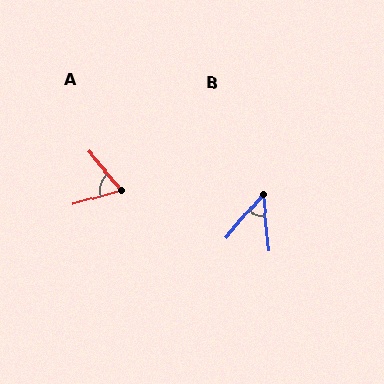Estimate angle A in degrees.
Approximately 66 degrees.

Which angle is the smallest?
B, at approximately 46 degrees.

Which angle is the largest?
A, at approximately 66 degrees.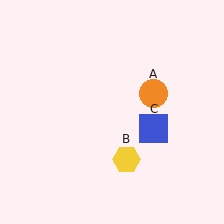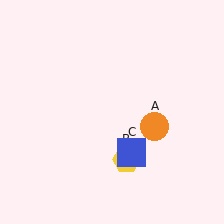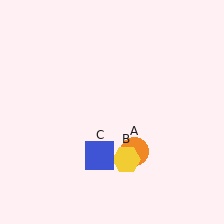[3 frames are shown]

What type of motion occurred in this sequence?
The orange circle (object A), blue square (object C) rotated clockwise around the center of the scene.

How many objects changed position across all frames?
2 objects changed position: orange circle (object A), blue square (object C).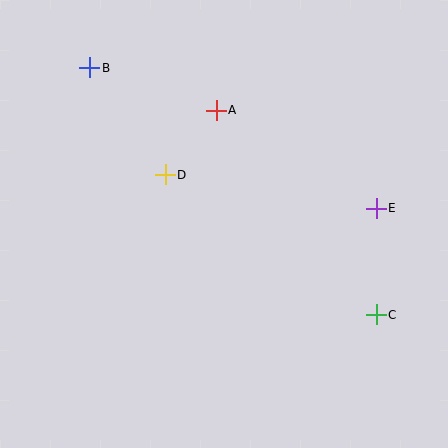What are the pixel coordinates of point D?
Point D is at (165, 175).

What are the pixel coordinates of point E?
Point E is at (376, 208).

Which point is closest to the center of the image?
Point D at (165, 175) is closest to the center.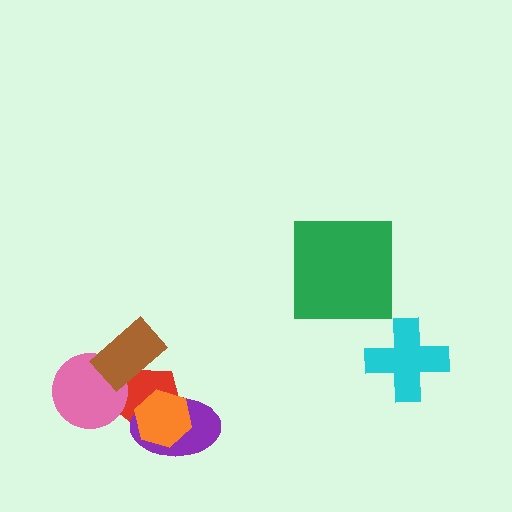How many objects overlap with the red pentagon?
4 objects overlap with the red pentagon.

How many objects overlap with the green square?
0 objects overlap with the green square.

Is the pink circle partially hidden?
Yes, it is partially covered by another shape.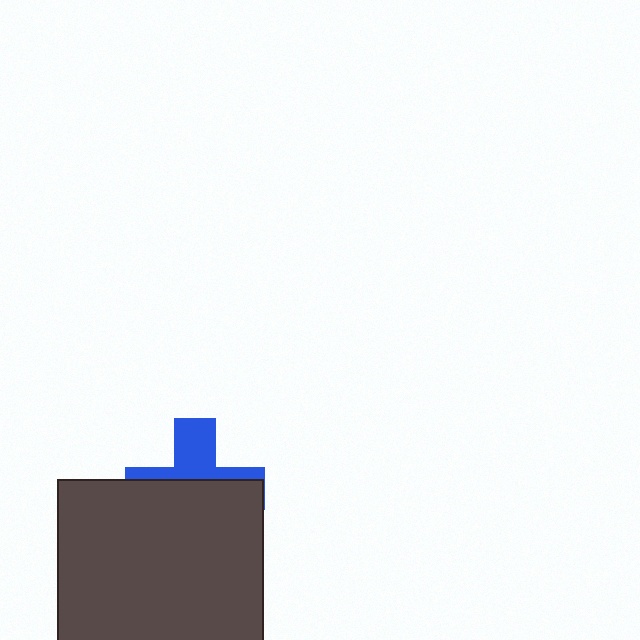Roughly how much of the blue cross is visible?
A small part of it is visible (roughly 38%).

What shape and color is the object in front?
The object in front is a dark gray square.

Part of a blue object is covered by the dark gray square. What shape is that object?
It is a cross.